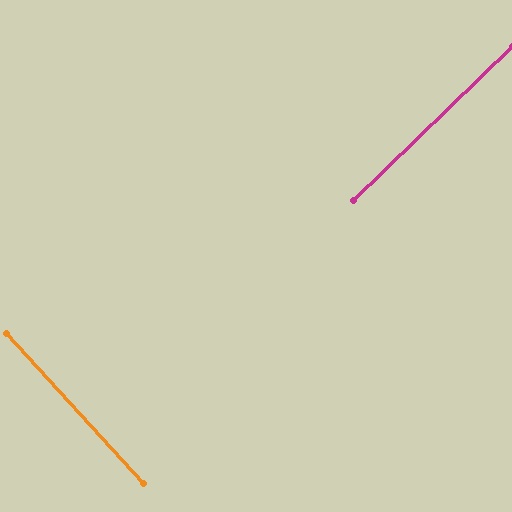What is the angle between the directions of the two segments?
Approximately 88 degrees.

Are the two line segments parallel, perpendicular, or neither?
Perpendicular — they meet at approximately 88°.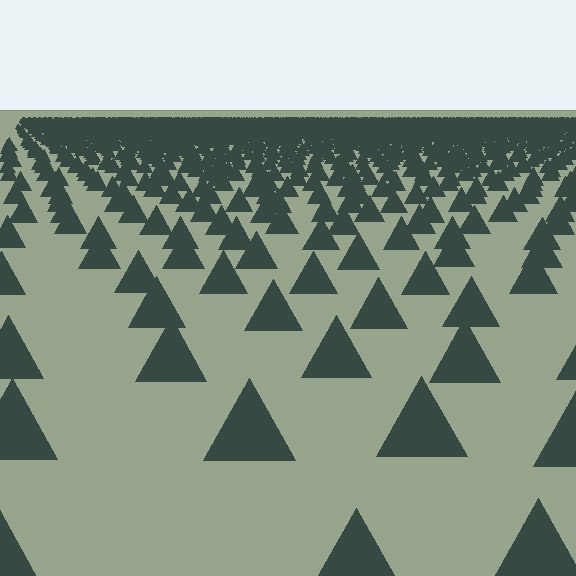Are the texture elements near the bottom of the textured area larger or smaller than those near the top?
Larger. Near the bottom, elements are closer to the viewer and appear at a bigger on-screen size.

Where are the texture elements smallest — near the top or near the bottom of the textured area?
Near the top.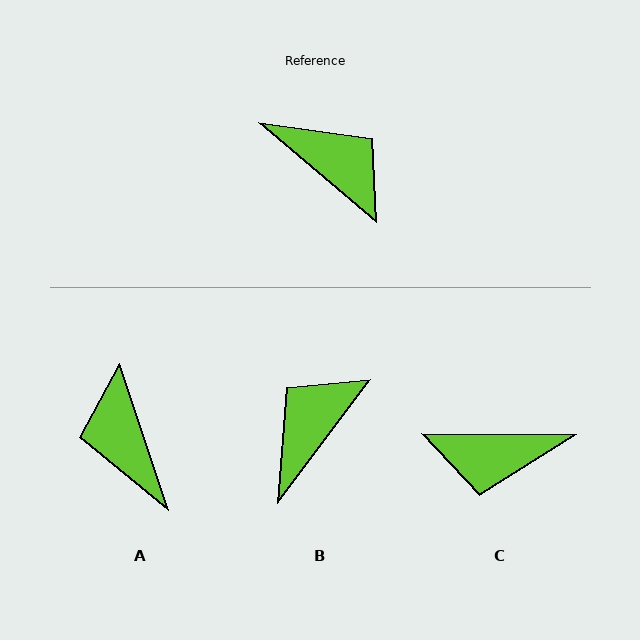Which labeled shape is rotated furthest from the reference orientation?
A, about 149 degrees away.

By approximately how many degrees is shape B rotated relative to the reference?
Approximately 93 degrees counter-clockwise.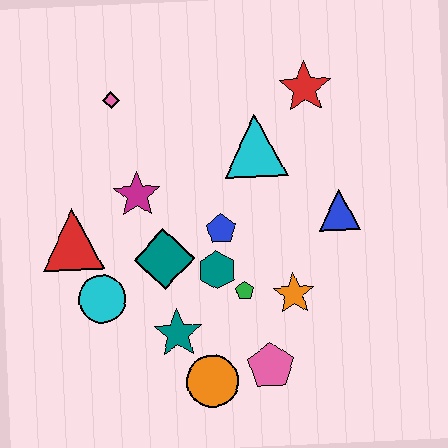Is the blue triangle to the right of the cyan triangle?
Yes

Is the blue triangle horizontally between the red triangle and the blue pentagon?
No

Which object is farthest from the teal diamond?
The red star is farthest from the teal diamond.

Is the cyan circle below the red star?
Yes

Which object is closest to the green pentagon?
The teal hexagon is closest to the green pentagon.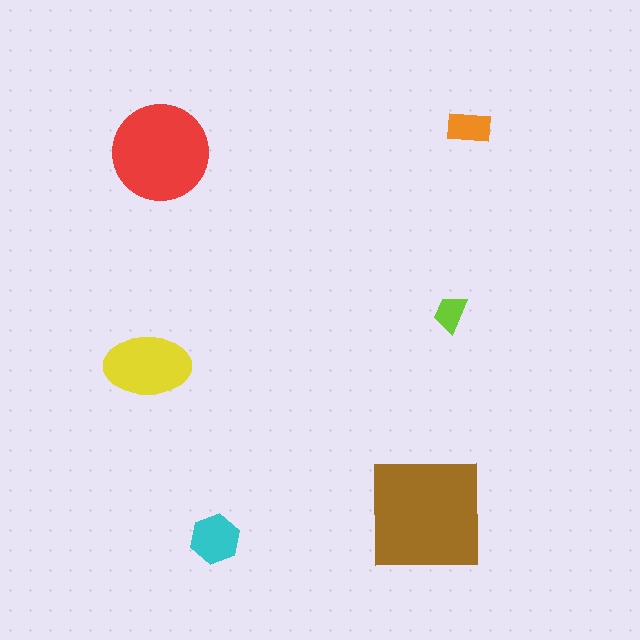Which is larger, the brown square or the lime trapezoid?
The brown square.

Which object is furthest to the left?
The yellow ellipse is leftmost.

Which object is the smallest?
The lime trapezoid.